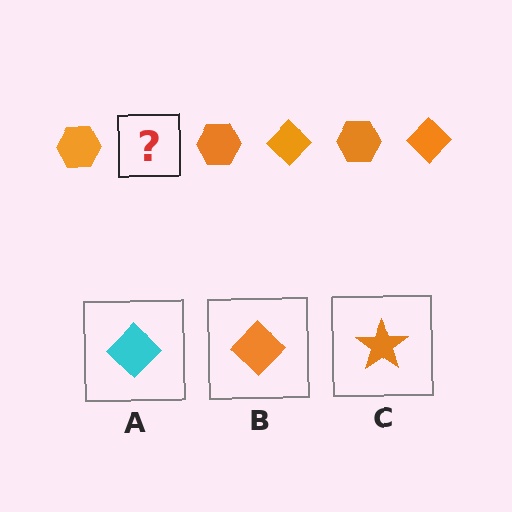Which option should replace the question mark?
Option B.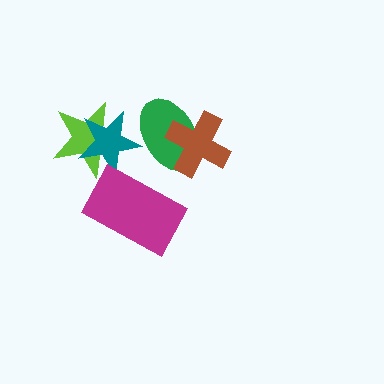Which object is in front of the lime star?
The teal star is in front of the lime star.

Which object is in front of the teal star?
The green ellipse is in front of the teal star.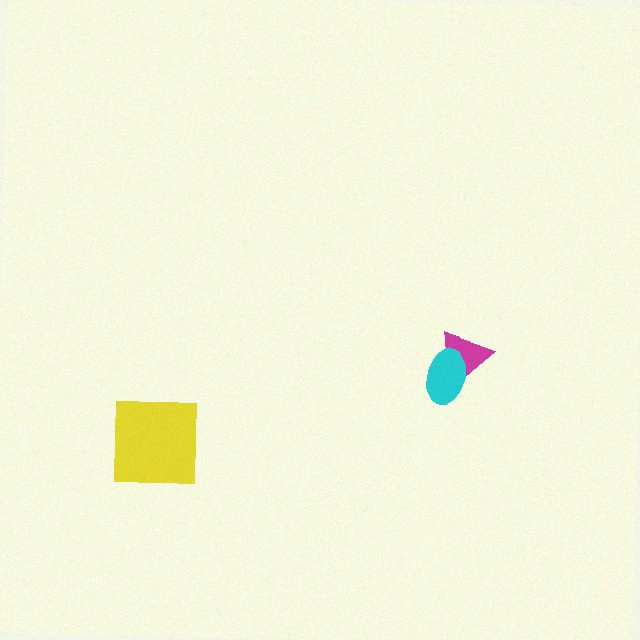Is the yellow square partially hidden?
No, no other shape covers it.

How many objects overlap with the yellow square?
0 objects overlap with the yellow square.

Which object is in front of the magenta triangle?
The cyan ellipse is in front of the magenta triangle.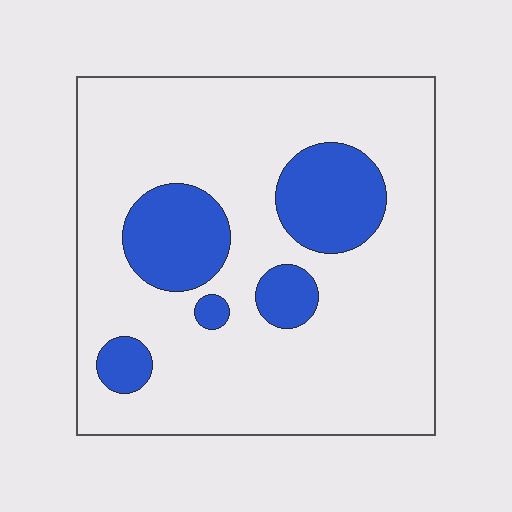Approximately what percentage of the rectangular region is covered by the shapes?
Approximately 20%.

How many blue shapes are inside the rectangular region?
5.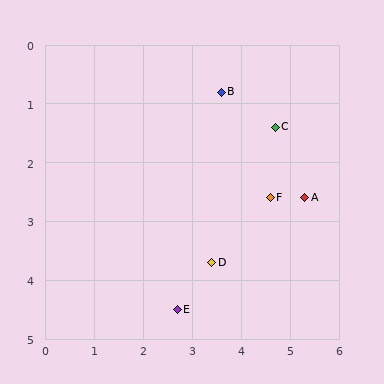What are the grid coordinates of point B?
Point B is at approximately (3.6, 0.8).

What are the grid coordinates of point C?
Point C is at approximately (4.7, 1.4).